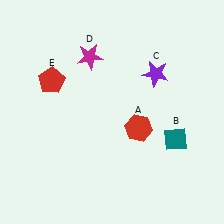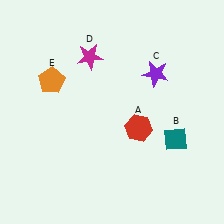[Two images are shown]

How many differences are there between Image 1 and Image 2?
There is 1 difference between the two images.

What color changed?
The pentagon (E) changed from red in Image 1 to orange in Image 2.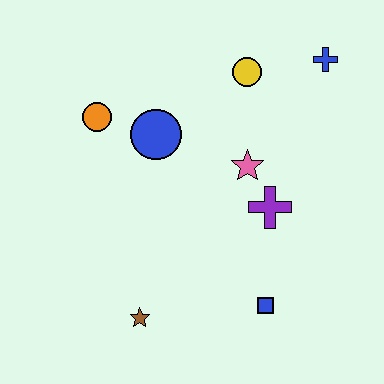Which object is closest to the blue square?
The purple cross is closest to the blue square.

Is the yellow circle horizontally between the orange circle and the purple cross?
Yes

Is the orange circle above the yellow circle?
No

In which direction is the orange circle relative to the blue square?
The orange circle is above the blue square.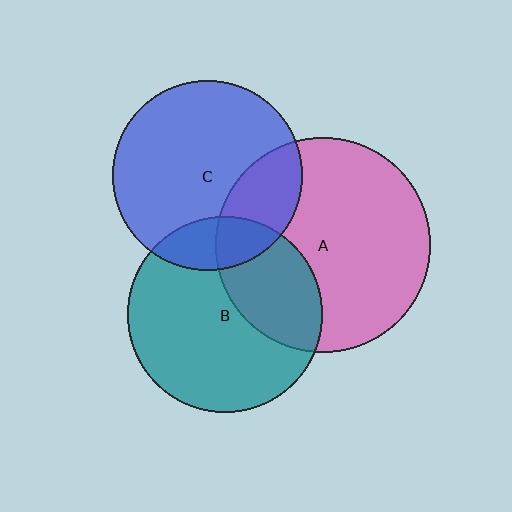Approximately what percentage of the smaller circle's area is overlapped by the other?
Approximately 25%.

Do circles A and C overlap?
Yes.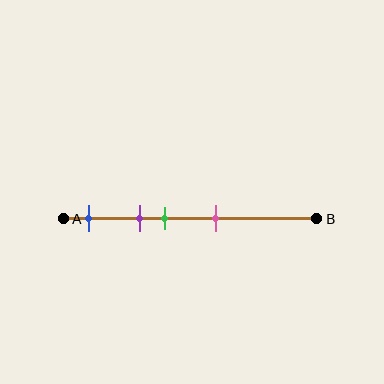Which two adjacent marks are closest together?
The purple and green marks are the closest adjacent pair.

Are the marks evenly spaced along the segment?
No, the marks are not evenly spaced.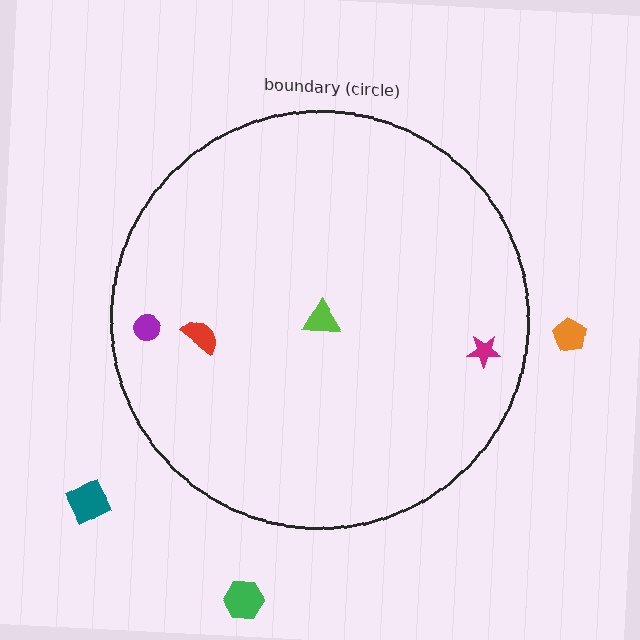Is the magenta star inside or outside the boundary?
Inside.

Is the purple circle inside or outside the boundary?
Inside.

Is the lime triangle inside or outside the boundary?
Inside.